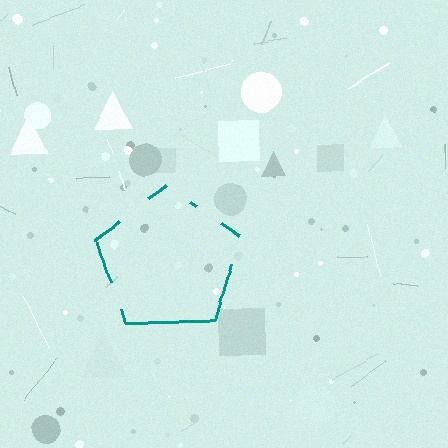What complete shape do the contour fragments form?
The contour fragments form a pentagon.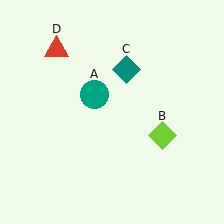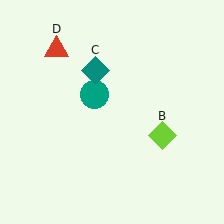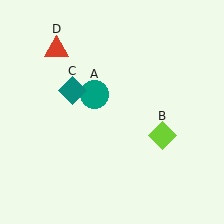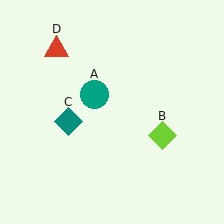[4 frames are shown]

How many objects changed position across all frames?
1 object changed position: teal diamond (object C).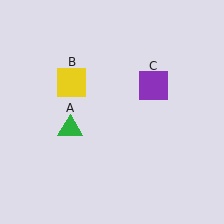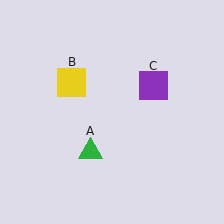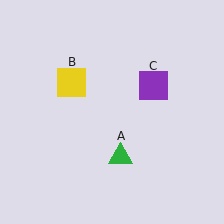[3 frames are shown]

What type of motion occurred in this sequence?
The green triangle (object A) rotated counterclockwise around the center of the scene.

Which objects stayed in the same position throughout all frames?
Yellow square (object B) and purple square (object C) remained stationary.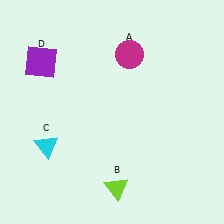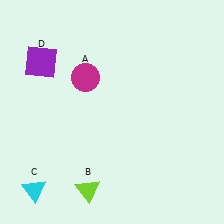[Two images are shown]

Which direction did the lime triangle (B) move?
The lime triangle (B) moved left.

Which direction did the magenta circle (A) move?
The magenta circle (A) moved left.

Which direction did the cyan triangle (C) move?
The cyan triangle (C) moved down.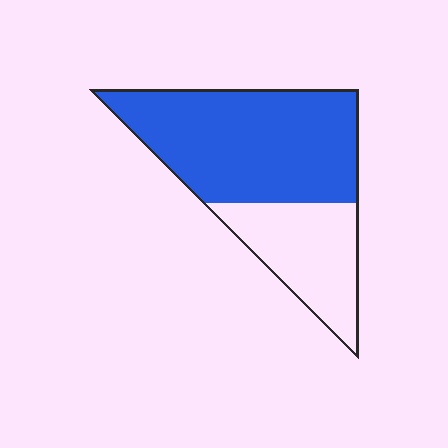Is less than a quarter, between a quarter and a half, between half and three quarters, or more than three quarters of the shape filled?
Between half and three quarters.